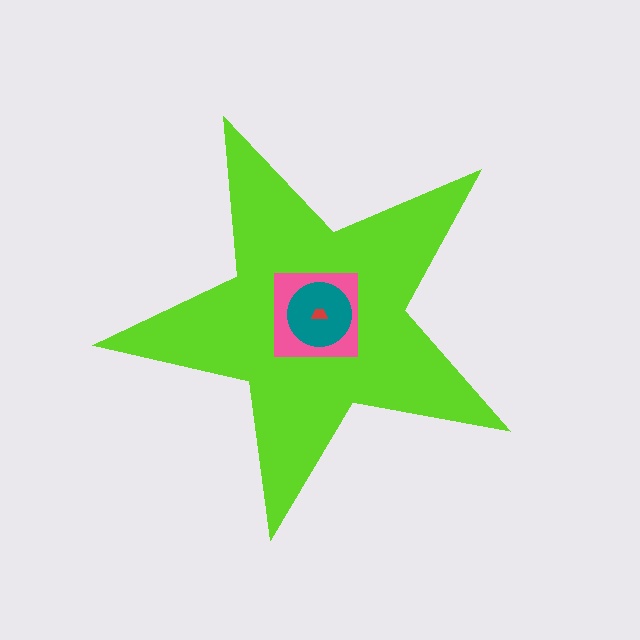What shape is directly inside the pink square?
The teal circle.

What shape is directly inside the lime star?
The pink square.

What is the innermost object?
The red trapezoid.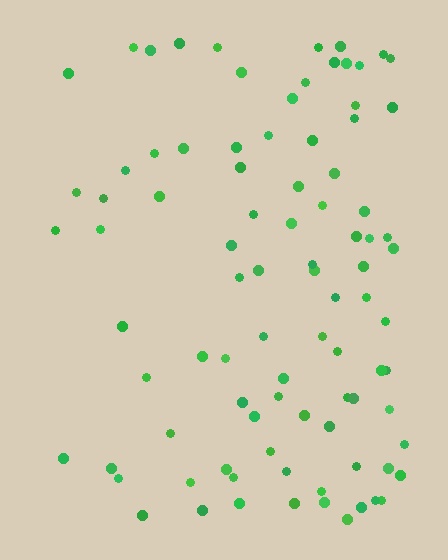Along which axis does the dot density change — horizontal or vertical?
Horizontal.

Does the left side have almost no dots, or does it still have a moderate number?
Still a moderate number, just noticeably fewer than the right.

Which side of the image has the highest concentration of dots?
The right.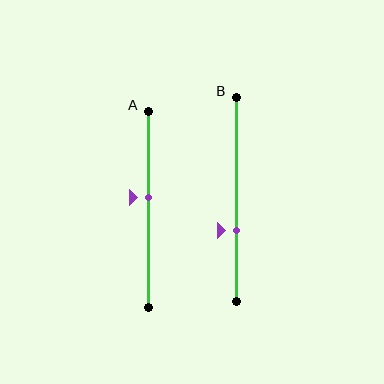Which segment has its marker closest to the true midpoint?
Segment A has its marker closest to the true midpoint.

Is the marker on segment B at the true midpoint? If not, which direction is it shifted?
No, the marker on segment B is shifted downward by about 15% of the segment length.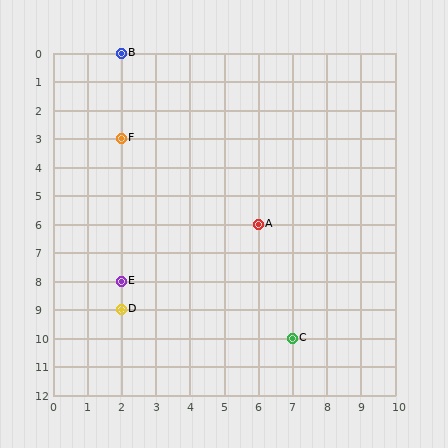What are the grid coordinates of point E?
Point E is at grid coordinates (2, 8).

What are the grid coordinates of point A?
Point A is at grid coordinates (6, 6).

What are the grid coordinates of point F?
Point F is at grid coordinates (2, 3).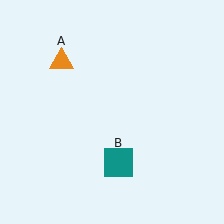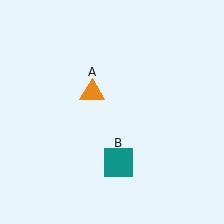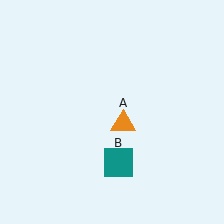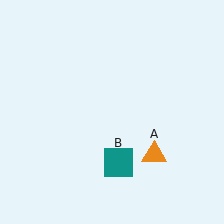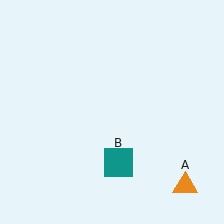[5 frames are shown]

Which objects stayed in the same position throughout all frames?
Teal square (object B) remained stationary.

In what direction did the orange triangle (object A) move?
The orange triangle (object A) moved down and to the right.